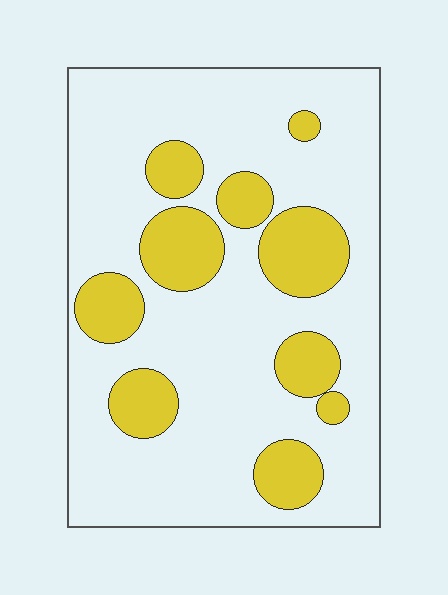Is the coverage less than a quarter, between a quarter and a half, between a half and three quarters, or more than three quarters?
Less than a quarter.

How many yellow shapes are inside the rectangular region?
10.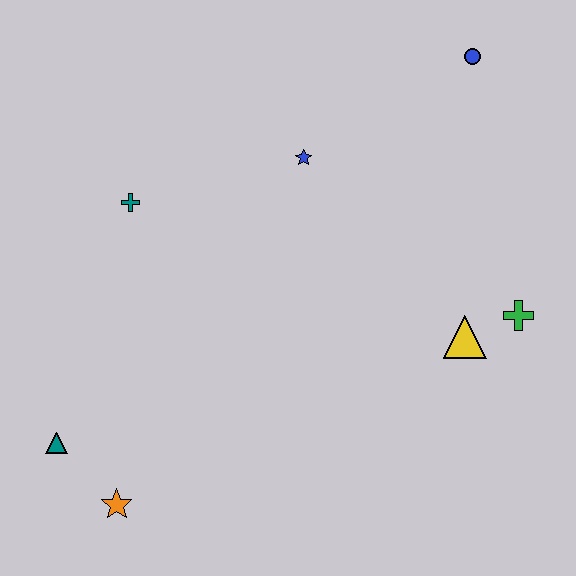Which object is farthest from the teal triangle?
The blue circle is farthest from the teal triangle.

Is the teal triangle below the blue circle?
Yes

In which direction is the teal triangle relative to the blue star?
The teal triangle is below the blue star.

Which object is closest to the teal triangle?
The orange star is closest to the teal triangle.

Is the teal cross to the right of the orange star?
Yes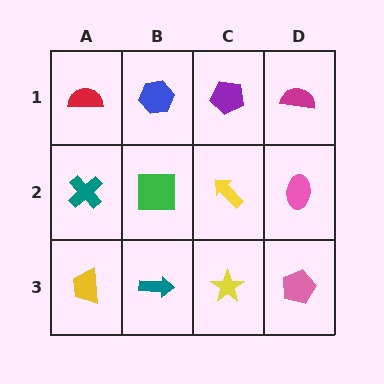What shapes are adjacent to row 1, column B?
A green square (row 2, column B), a red semicircle (row 1, column A), a purple pentagon (row 1, column C).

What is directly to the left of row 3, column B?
A yellow trapezoid.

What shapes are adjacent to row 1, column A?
A teal cross (row 2, column A), a blue hexagon (row 1, column B).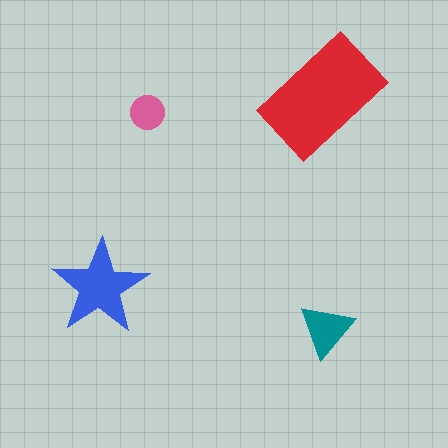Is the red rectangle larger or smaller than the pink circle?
Larger.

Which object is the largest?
The red rectangle.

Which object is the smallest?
The pink circle.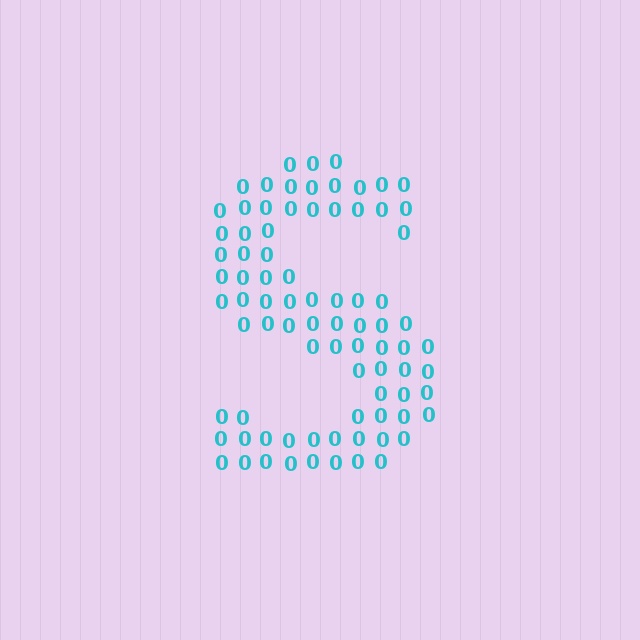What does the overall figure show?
The overall figure shows the letter S.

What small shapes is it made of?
It is made of small digit 0's.